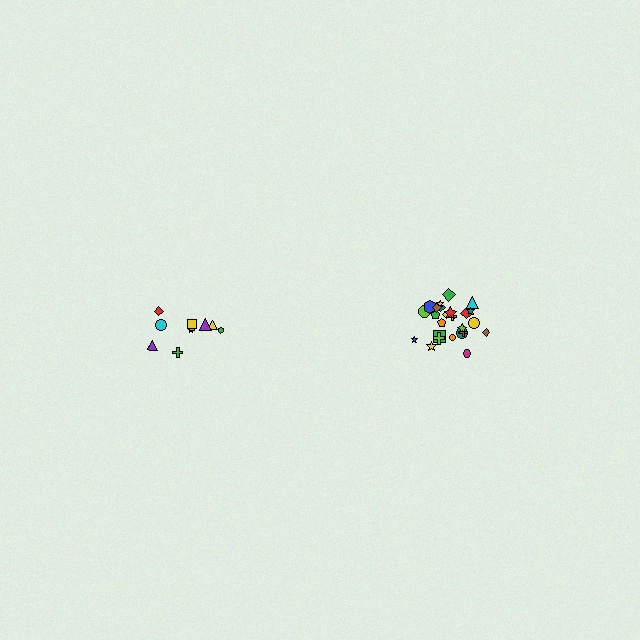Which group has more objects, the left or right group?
The right group.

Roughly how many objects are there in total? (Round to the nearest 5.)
Roughly 35 objects in total.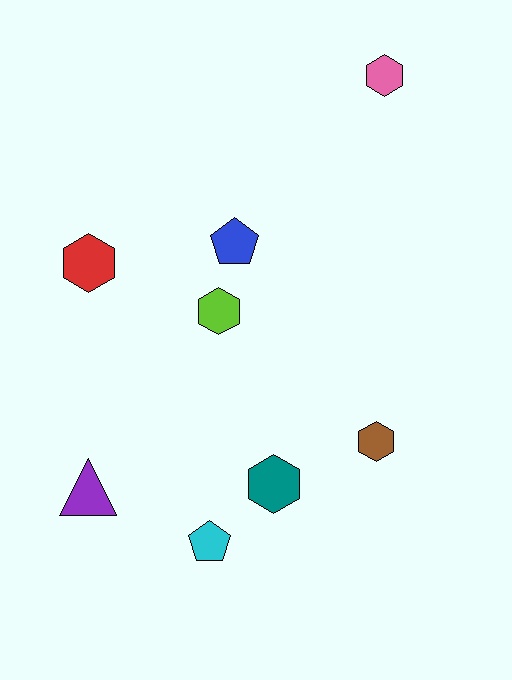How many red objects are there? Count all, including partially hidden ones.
There is 1 red object.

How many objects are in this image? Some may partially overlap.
There are 8 objects.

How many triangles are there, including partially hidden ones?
There is 1 triangle.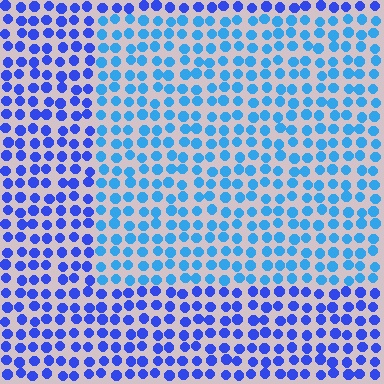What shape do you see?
I see a rectangle.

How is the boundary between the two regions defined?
The boundary is defined purely by a slight shift in hue (about 30 degrees). Spacing, size, and orientation are identical on both sides.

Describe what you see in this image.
The image is filled with small blue elements in a uniform arrangement. A rectangle-shaped region is visible where the elements are tinted to a slightly different hue, forming a subtle color boundary.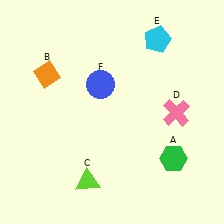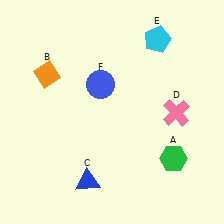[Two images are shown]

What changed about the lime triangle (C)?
In Image 1, C is lime. In Image 2, it changed to blue.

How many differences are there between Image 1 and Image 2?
There is 1 difference between the two images.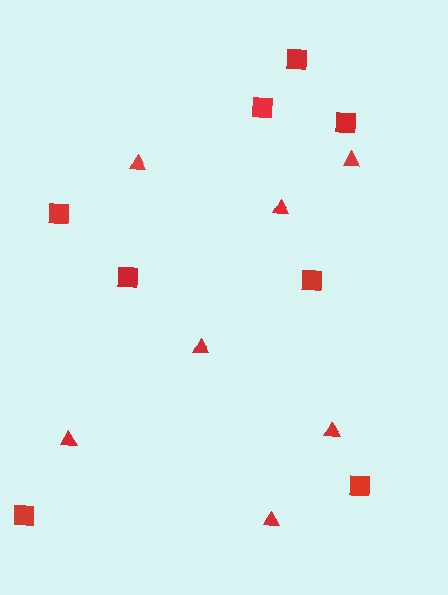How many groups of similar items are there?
There are 2 groups: one group of triangles (7) and one group of squares (8).